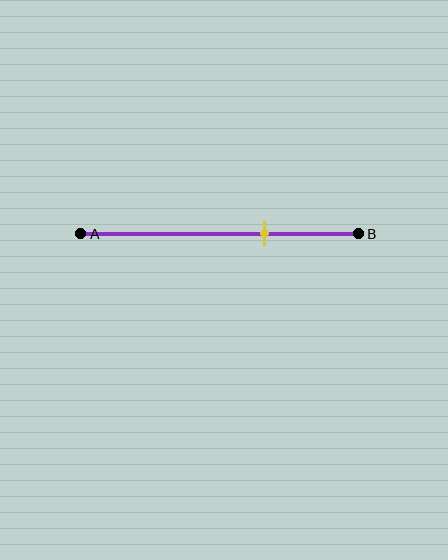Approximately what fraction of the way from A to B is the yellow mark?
The yellow mark is approximately 65% of the way from A to B.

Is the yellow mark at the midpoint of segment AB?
No, the mark is at about 65% from A, not at the 50% midpoint.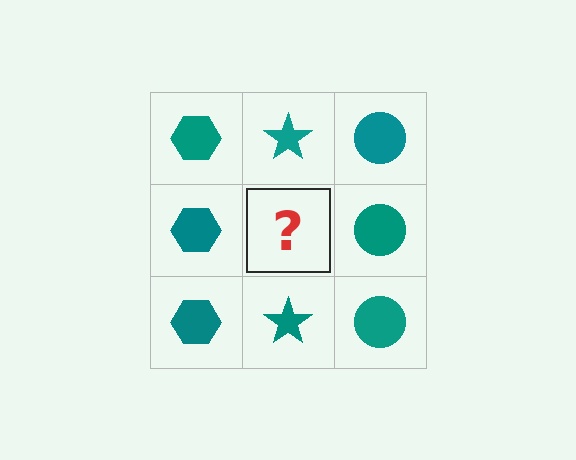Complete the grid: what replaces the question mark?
The question mark should be replaced with a teal star.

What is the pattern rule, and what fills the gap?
The rule is that each column has a consistent shape. The gap should be filled with a teal star.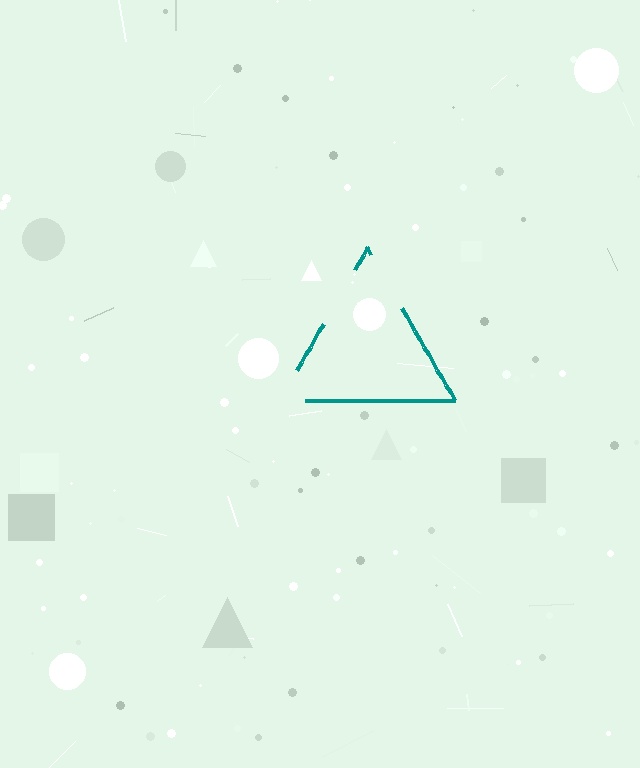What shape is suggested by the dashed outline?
The dashed outline suggests a triangle.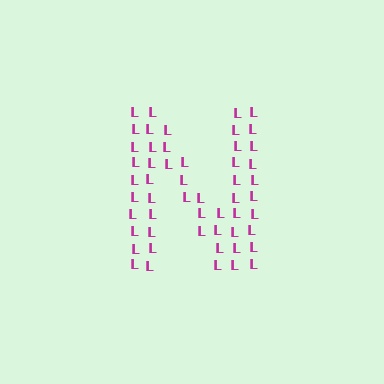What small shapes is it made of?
It is made of small letter L's.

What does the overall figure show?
The overall figure shows the letter N.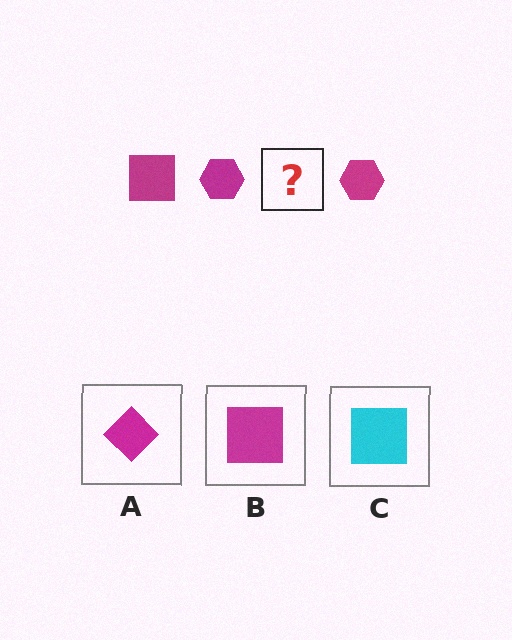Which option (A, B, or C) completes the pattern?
B.